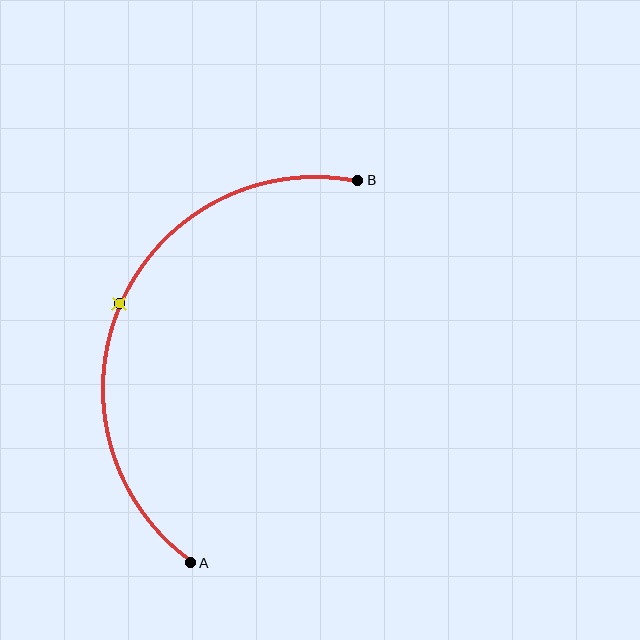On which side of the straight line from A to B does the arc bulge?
The arc bulges to the left of the straight line connecting A and B.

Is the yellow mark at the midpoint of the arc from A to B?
Yes. The yellow mark lies on the arc at equal arc-length from both A and B — it is the arc midpoint.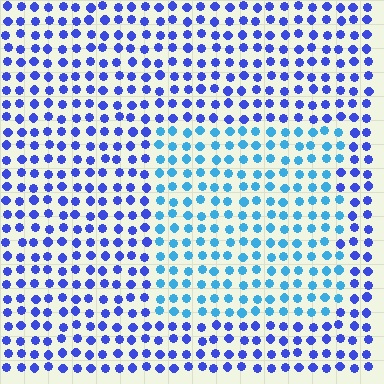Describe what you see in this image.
The image is filled with small blue elements in a uniform arrangement. A rectangle-shaped region is visible where the elements are tinted to a slightly different hue, forming a subtle color boundary.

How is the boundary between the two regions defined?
The boundary is defined purely by a slight shift in hue (about 36 degrees). Spacing, size, and orientation are identical on both sides.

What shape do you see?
I see a rectangle.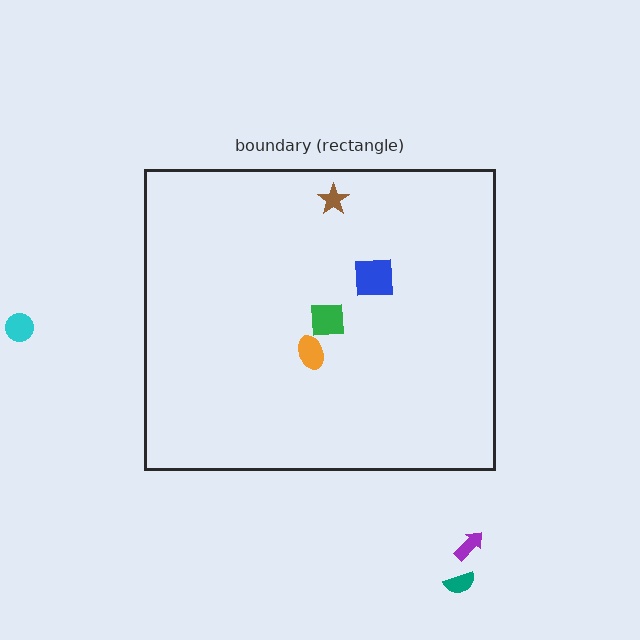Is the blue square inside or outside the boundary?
Inside.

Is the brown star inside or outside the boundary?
Inside.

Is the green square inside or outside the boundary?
Inside.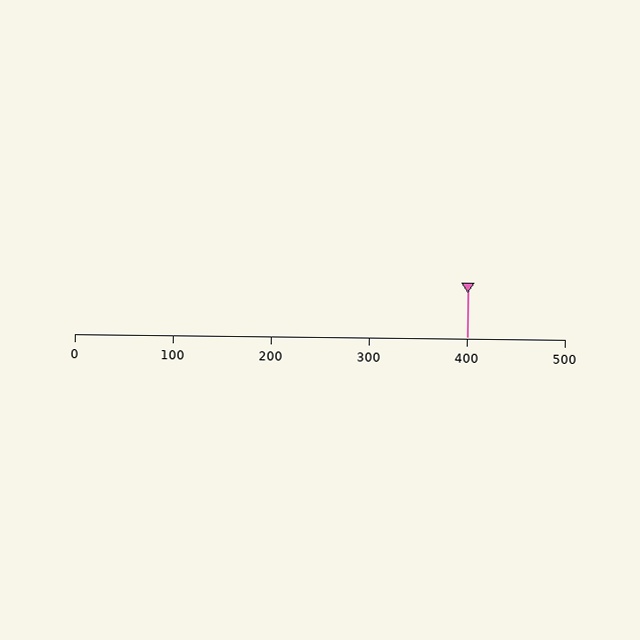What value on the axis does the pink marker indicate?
The marker indicates approximately 400.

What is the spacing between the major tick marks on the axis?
The major ticks are spaced 100 apart.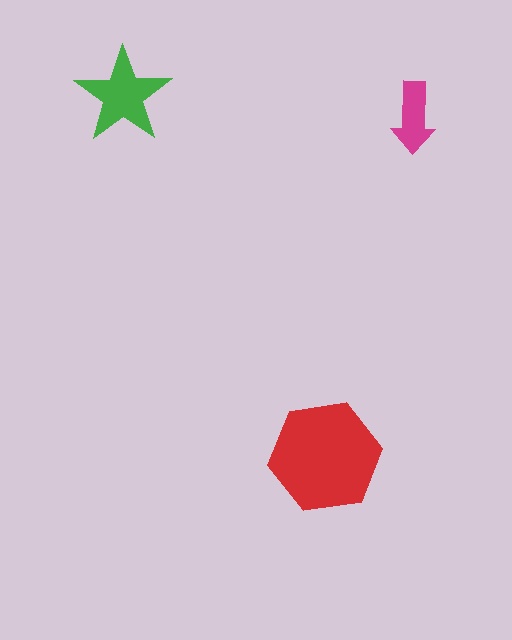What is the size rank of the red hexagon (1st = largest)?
1st.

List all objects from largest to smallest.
The red hexagon, the green star, the magenta arrow.